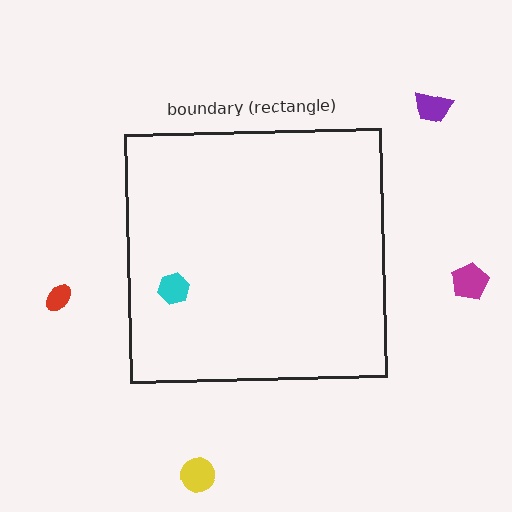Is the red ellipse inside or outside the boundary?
Outside.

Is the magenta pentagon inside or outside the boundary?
Outside.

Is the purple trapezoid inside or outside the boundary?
Outside.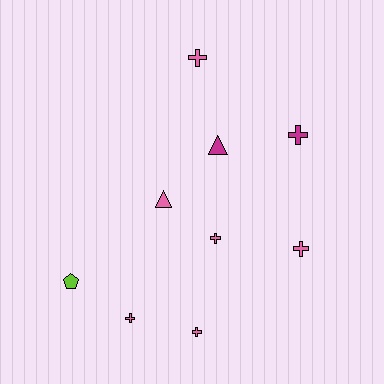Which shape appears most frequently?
Cross, with 6 objects.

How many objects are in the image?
There are 9 objects.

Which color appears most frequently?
Pink, with 6 objects.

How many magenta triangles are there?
There is 1 magenta triangle.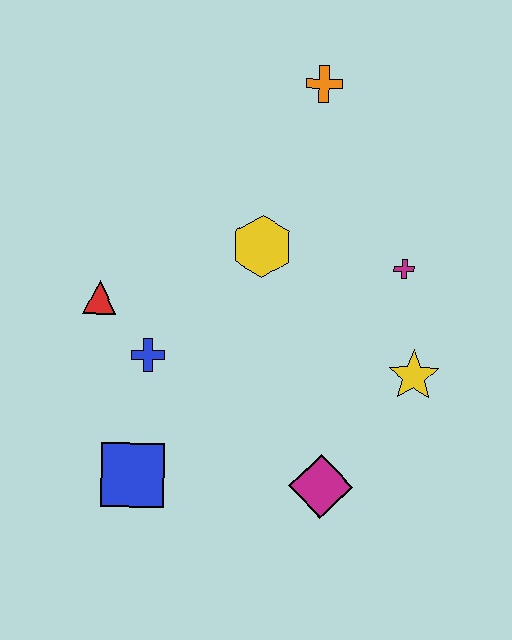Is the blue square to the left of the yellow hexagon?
Yes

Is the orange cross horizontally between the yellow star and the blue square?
Yes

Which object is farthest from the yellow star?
The red triangle is farthest from the yellow star.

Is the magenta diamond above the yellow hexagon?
No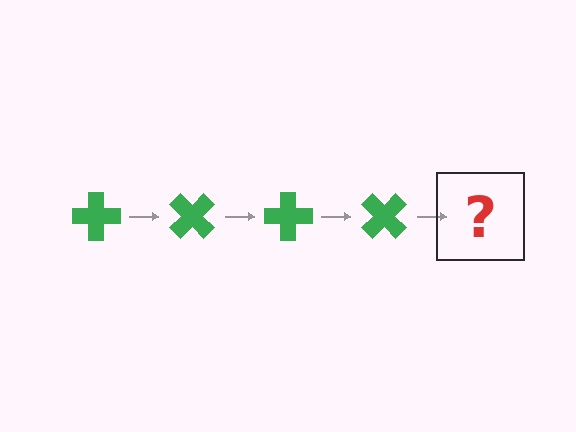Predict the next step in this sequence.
The next step is a green cross rotated 180 degrees.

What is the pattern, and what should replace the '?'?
The pattern is that the cross rotates 45 degrees each step. The '?' should be a green cross rotated 180 degrees.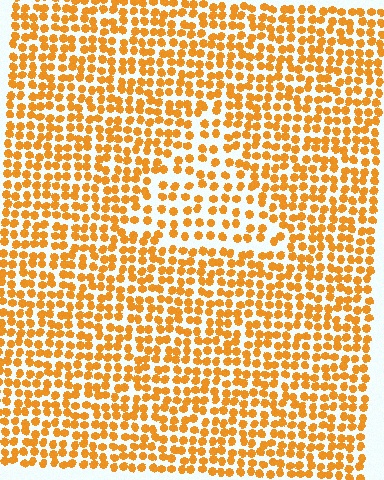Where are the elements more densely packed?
The elements are more densely packed outside the triangle boundary.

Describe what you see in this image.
The image contains small orange elements arranged at two different densities. A triangle-shaped region is visible where the elements are less densely packed than the surrounding area.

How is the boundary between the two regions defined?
The boundary is defined by a change in element density (approximately 1.7x ratio). All elements are the same color, size, and shape.